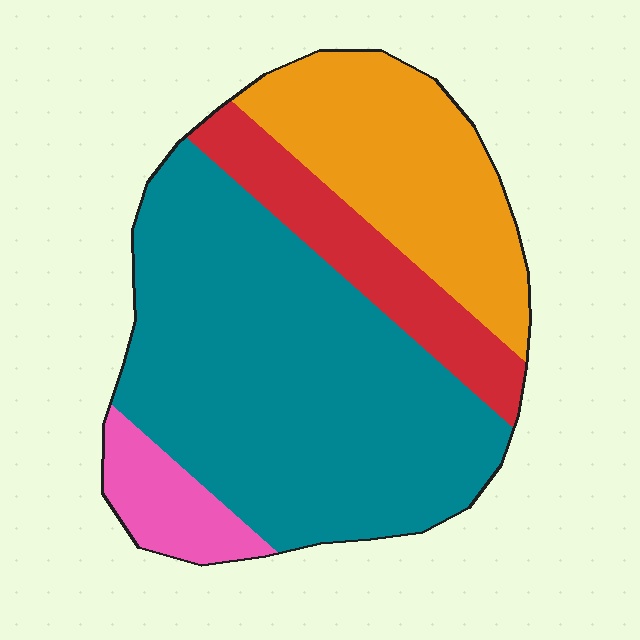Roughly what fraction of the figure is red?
Red covers around 15% of the figure.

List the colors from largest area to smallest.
From largest to smallest: teal, orange, red, pink.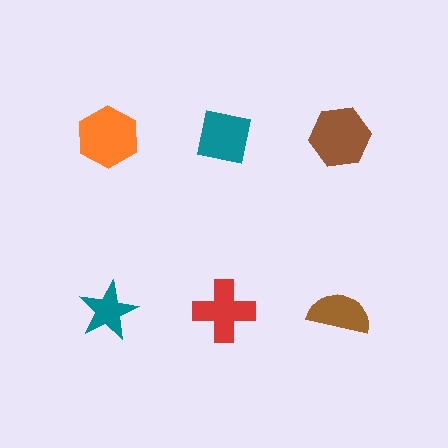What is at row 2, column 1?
A teal star.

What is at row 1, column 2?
A teal square.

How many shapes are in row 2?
3 shapes.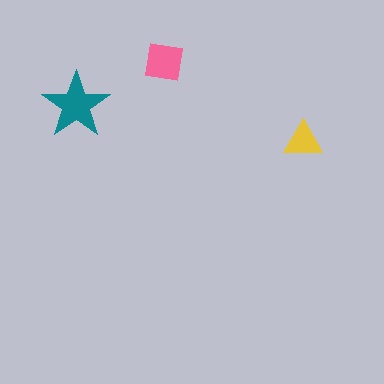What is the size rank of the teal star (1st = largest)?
1st.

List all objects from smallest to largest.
The yellow triangle, the pink square, the teal star.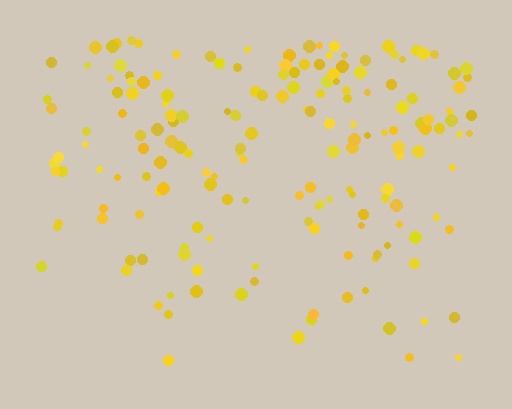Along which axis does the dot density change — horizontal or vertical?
Vertical.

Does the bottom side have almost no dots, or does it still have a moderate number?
Still a moderate number, just noticeably fewer than the top.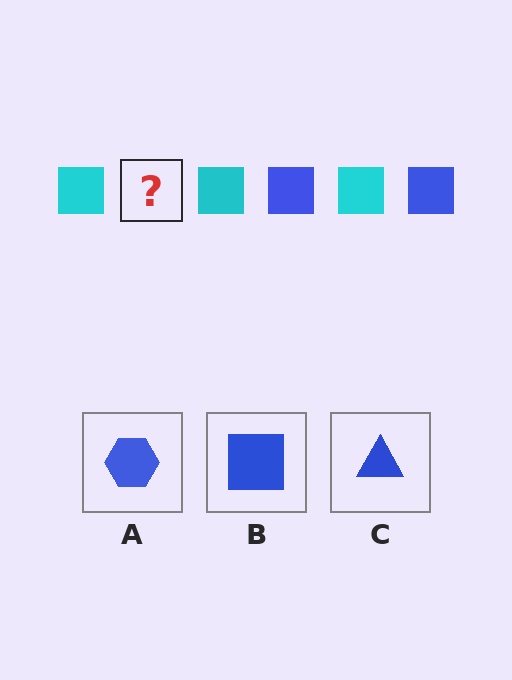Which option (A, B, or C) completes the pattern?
B.